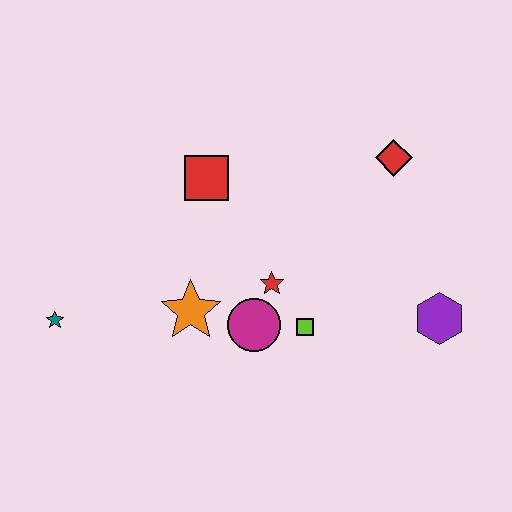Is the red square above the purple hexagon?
Yes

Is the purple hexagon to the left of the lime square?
No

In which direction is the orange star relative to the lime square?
The orange star is to the left of the lime square.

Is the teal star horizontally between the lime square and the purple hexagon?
No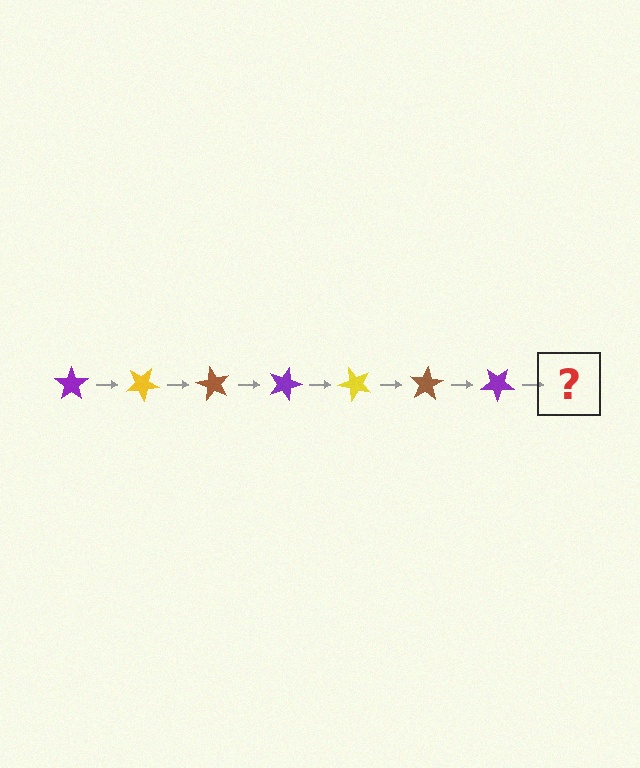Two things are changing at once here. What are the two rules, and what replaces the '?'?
The two rules are that it rotates 30 degrees each step and the color cycles through purple, yellow, and brown. The '?' should be a yellow star, rotated 210 degrees from the start.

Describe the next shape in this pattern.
It should be a yellow star, rotated 210 degrees from the start.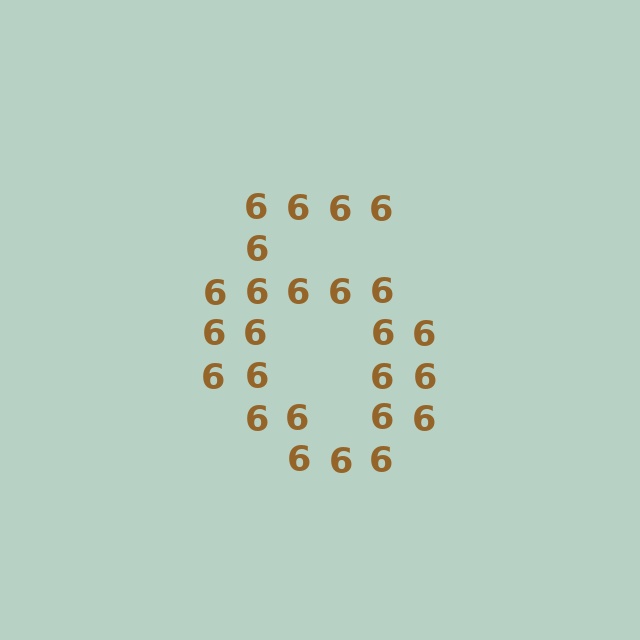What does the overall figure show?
The overall figure shows the digit 6.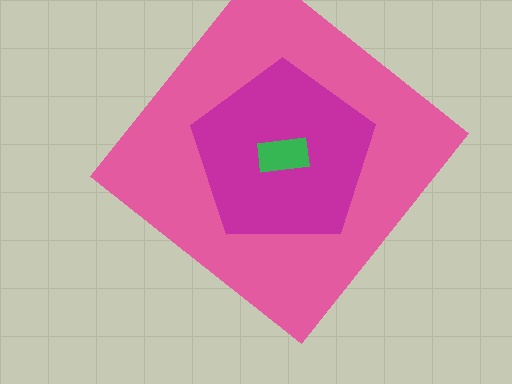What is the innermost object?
The green rectangle.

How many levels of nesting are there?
3.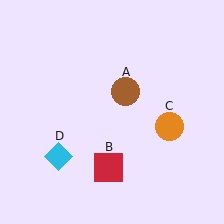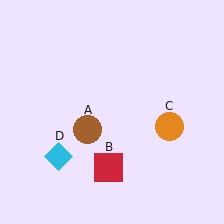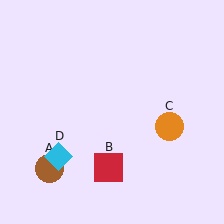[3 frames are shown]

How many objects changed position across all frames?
1 object changed position: brown circle (object A).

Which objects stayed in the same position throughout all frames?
Red square (object B) and orange circle (object C) and cyan diamond (object D) remained stationary.